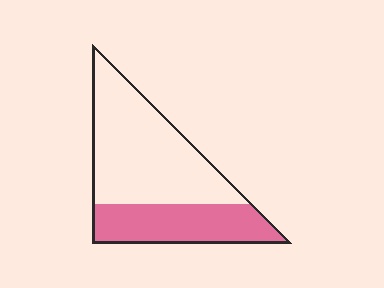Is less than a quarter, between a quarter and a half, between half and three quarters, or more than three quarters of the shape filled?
Between a quarter and a half.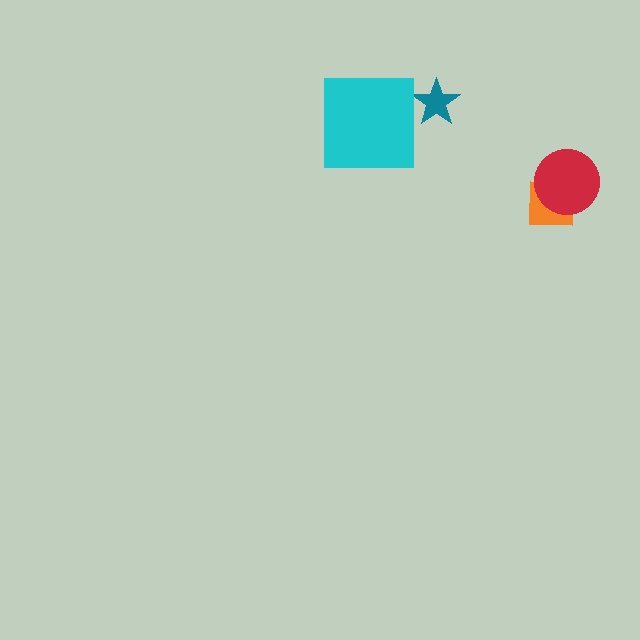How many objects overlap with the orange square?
1 object overlaps with the orange square.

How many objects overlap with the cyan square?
0 objects overlap with the cyan square.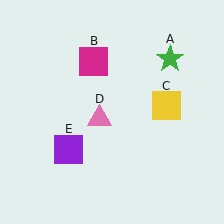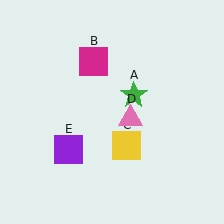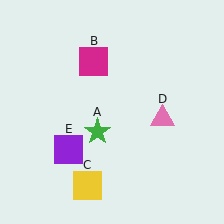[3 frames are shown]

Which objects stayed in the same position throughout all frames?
Magenta square (object B) and purple square (object E) remained stationary.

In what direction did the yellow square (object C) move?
The yellow square (object C) moved down and to the left.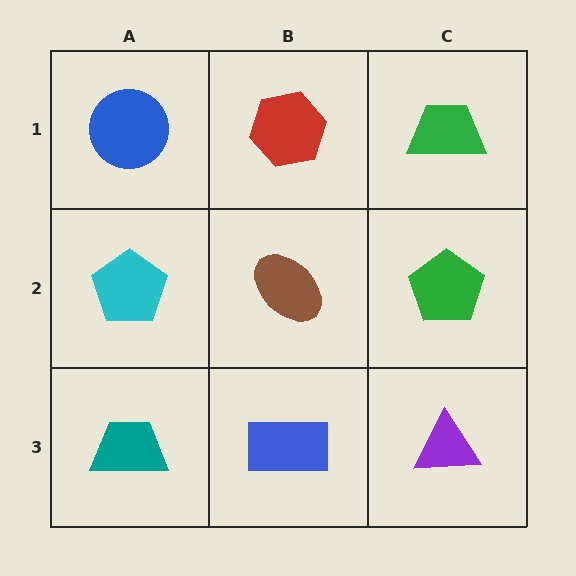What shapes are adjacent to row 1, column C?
A green pentagon (row 2, column C), a red hexagon (row 1, column B).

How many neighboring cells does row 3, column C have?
2.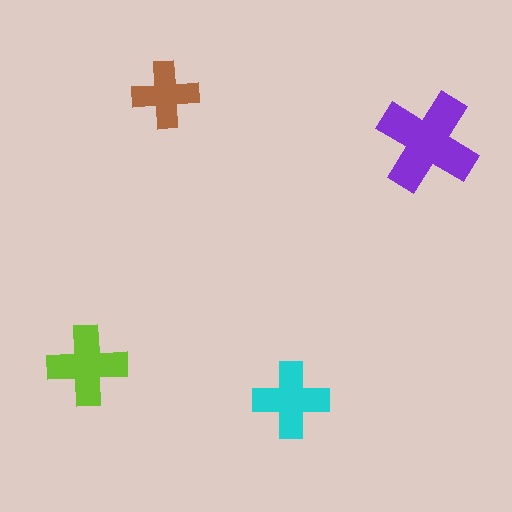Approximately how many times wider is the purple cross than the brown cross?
About 1.5 times wider.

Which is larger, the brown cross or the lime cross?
The lime one.